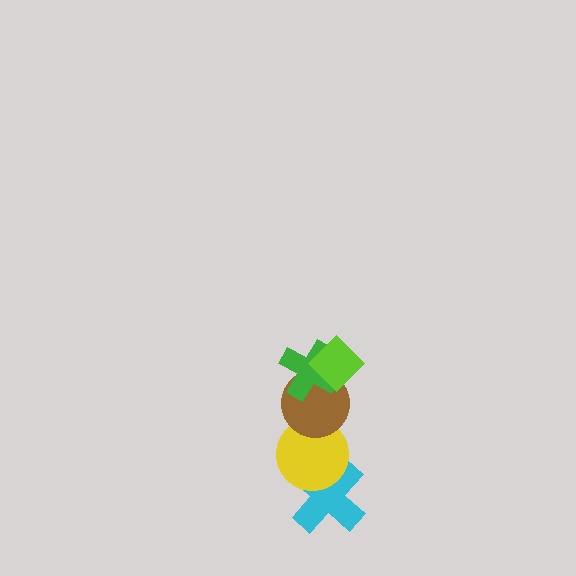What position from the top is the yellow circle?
The yellow circle is 4th from the top.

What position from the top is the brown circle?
The brown circle is 3rd from the top.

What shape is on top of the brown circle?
The green cross is on top of the brown circle.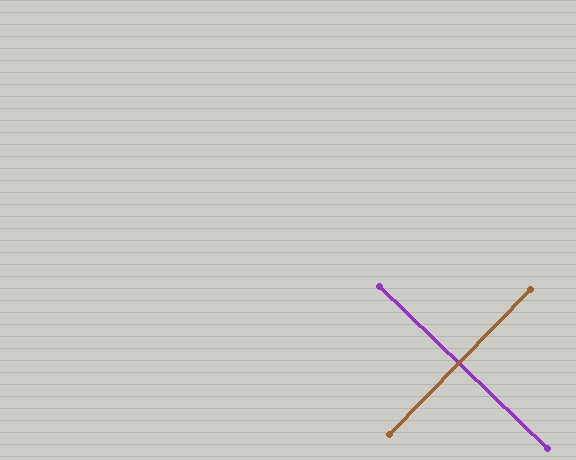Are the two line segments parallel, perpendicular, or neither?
Perpendicular — they meet at approximately 89°.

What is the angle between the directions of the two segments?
Approximately 89 degrees.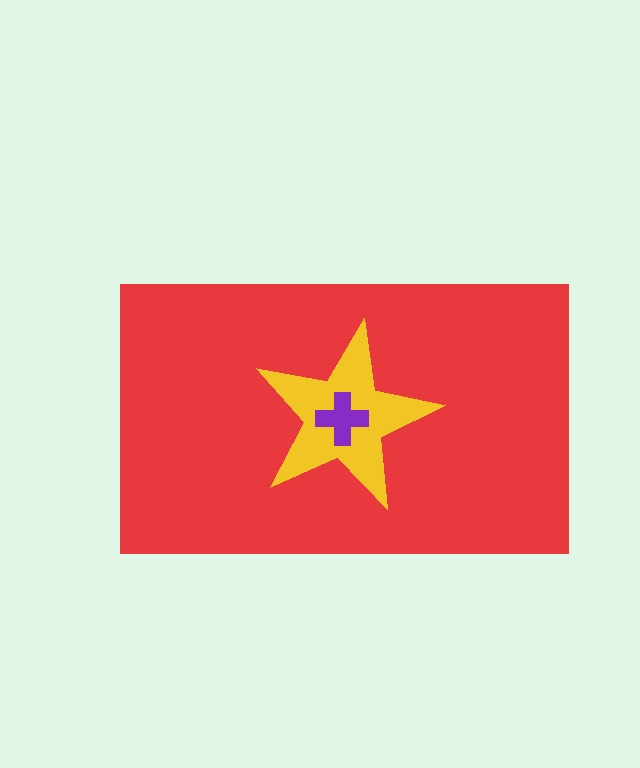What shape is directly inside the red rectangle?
The yellow star.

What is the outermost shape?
The red rectangle.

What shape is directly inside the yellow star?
The purple cross.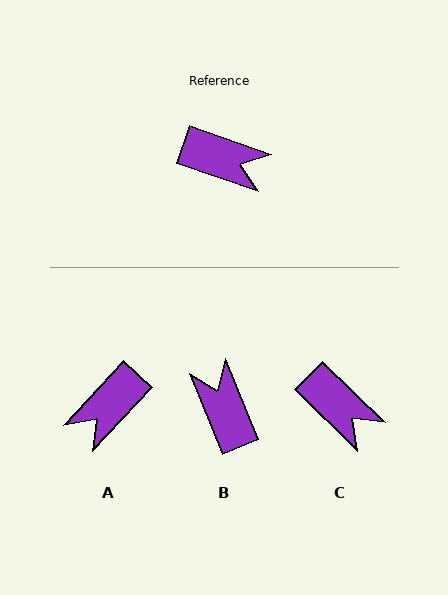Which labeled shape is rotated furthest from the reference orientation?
B, about 131 degrees away.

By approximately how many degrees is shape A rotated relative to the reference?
Approximately 113 degrees clockwise.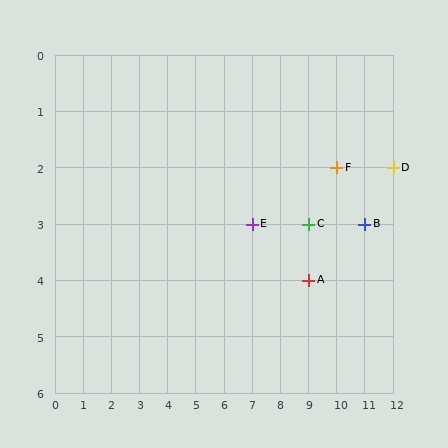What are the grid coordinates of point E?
Point E is at grid coordinates (7, 3).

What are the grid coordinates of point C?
Point C is at grid coordinates (9, 3).